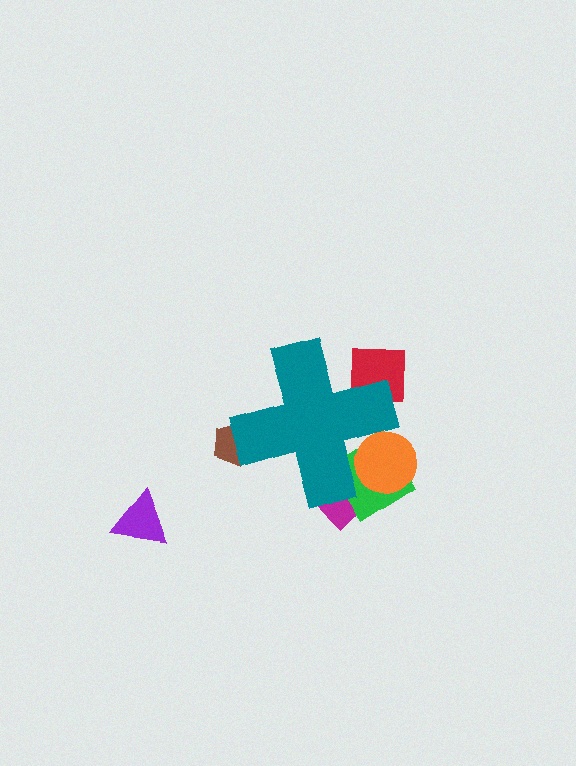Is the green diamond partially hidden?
Yes, the green diamond is partially hidden behind the teal cross.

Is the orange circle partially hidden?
Yes, the orange circle is partially hidden behind the teal cross.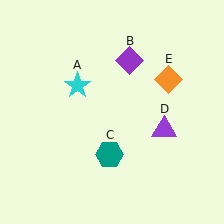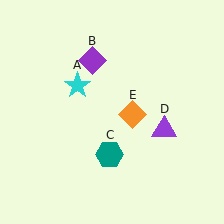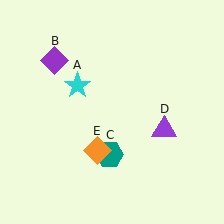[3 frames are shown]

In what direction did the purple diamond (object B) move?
The purple diamond (object B) moved left.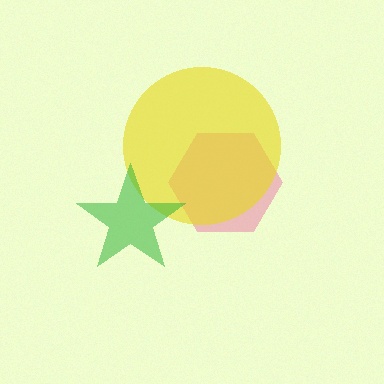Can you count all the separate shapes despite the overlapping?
Yes, there are 3 separate shapes.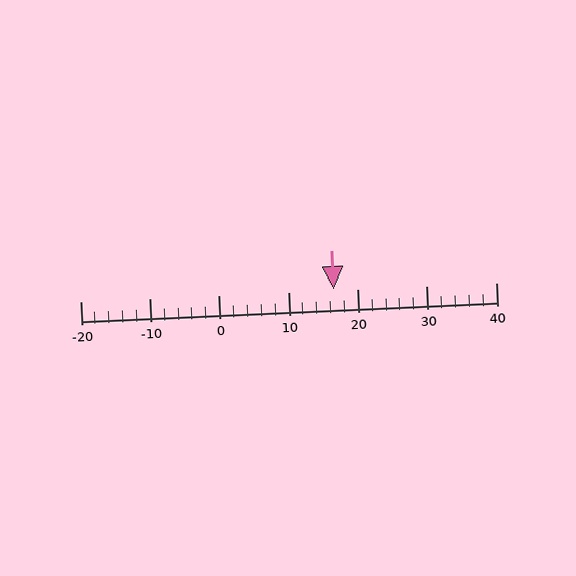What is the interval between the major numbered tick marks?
The major tick marks are spaced 10 units apart.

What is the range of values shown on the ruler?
The ruler shows values from -20 to 40.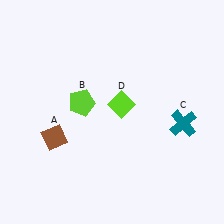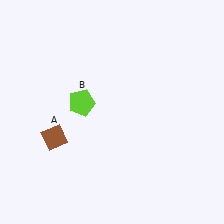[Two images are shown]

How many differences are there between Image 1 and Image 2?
There are 2 differences between the two images.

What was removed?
The lime diamond (D), the teal cross (C) were removed in Image 2.